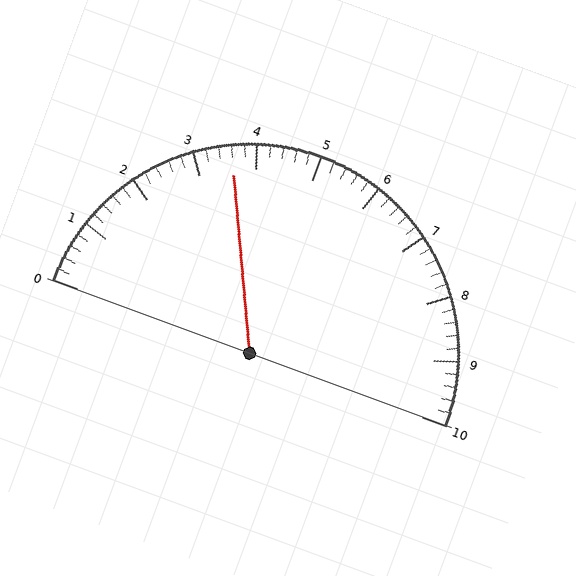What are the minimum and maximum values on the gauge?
The gauge ranges from 0 to 10.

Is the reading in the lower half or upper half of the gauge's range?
The reading is in the lower half of the range (0 to 10).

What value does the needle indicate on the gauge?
The needle indicates approximately 3.6.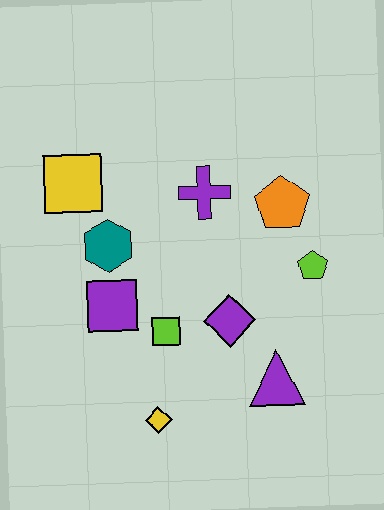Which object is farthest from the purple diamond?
The yellow square is farthest from the purple diamond.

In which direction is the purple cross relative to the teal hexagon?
The purple cross is to the right of the teal hexagon.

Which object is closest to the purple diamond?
The lime square is closest to the purple diamond.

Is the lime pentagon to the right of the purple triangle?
Yes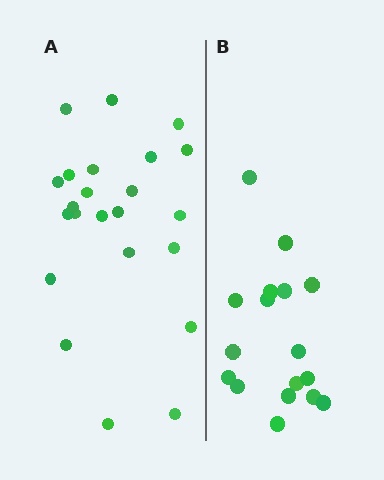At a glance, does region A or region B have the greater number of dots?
Region A (the left region) has more dots.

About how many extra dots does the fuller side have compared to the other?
Region A has about 6 more dots than region B.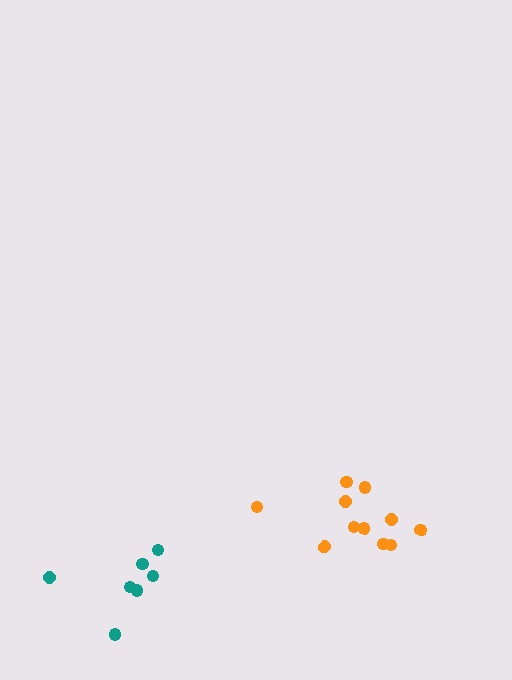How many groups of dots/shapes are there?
There are 2 groups.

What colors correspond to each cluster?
The clusters are colored: teal, orange.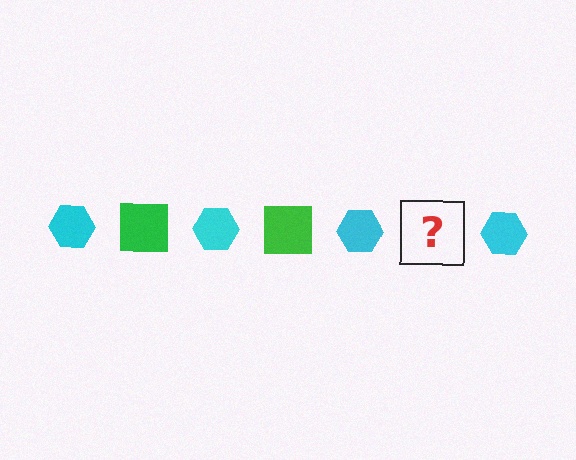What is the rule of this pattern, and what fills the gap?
The rule is that the pattern alternates between cyan hexagon and green square. The gap should be filled with a green square.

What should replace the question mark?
The question mark should be replaced with a green square.